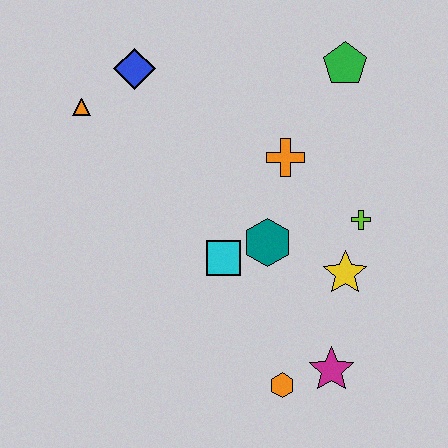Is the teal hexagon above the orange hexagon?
Yes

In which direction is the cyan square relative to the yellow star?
The cyan square is to the left of the yellow star.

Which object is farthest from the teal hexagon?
The orange triangle is farthest from the teal hexagon.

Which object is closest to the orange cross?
The teal hexagon is closest to the orange cross.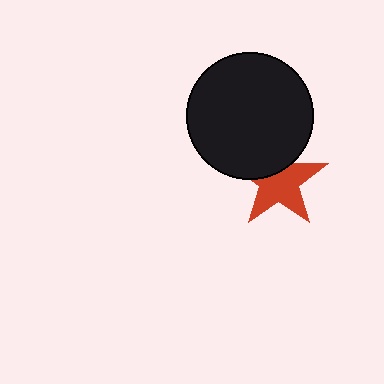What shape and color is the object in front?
The object in front is a black circle.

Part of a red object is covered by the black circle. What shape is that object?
It is a star.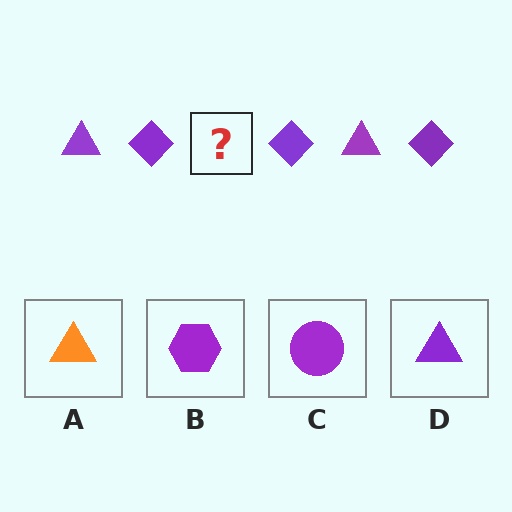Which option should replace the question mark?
Option D.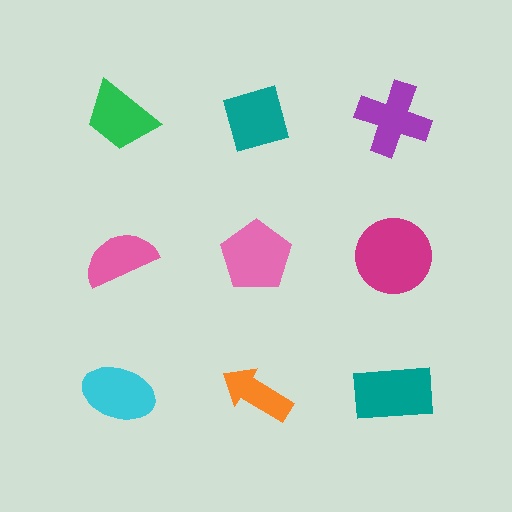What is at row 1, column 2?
A teal diamond.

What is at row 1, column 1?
A green trapezoid.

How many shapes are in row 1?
3 shapes.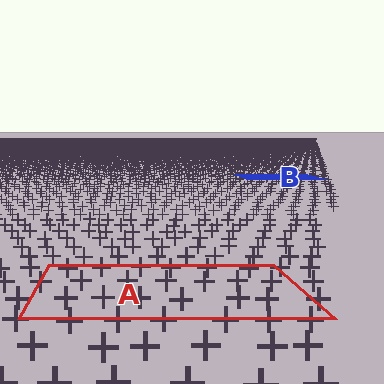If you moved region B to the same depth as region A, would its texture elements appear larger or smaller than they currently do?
They would appear larger. At a closer depth, the same texture elements are projected at a bigger on-screen size.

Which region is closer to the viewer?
Region A is closer. The texture elements there are larger and more spread out.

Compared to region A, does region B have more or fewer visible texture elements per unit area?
Region B has more texture elements per unit area — they are packed more densely because it is farther away.